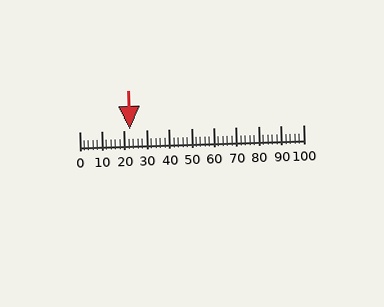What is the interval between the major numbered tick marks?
The major tick marks are spaced 10 units apart.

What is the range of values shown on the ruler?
The ruler shows values from 0 to 100.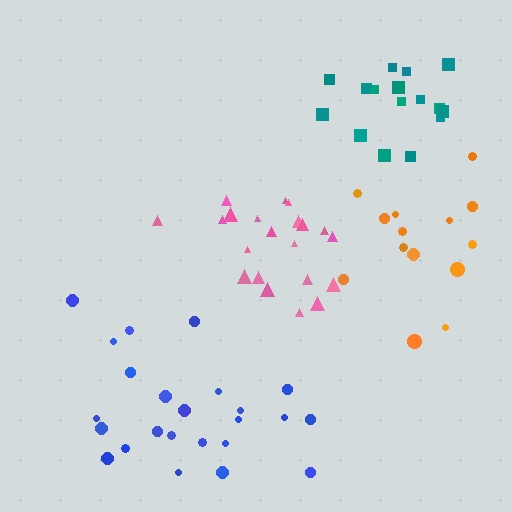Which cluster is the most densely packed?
Teal.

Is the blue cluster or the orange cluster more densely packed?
Blue.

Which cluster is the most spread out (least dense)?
Orange.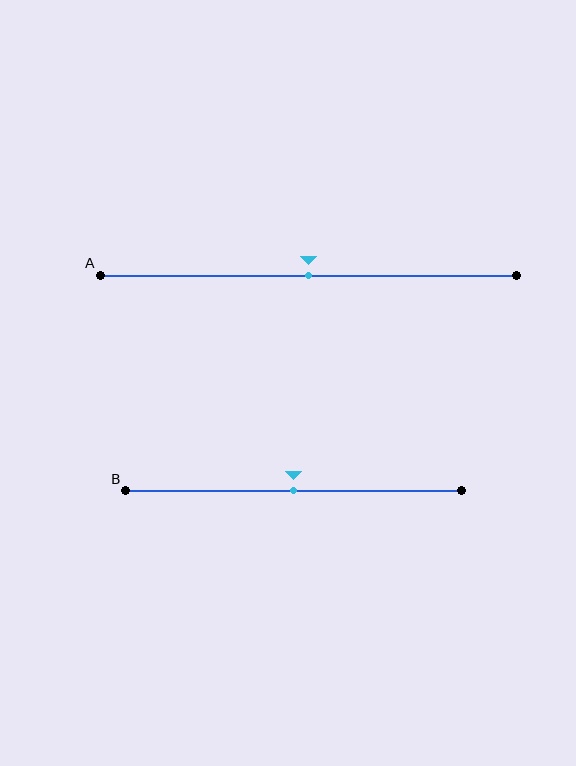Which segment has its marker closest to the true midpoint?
Segment A has its marker closest to the true midpoint.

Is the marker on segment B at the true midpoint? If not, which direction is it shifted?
Yes, the marker on segment B is at the true midpoint.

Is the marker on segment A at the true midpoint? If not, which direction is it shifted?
Yes, the marker on segment A is at the true midpoint.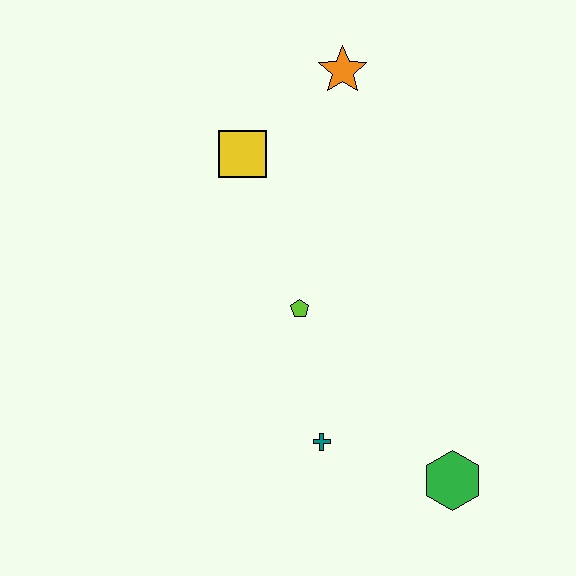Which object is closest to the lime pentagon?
The teal cross is closest to the lime pentagon.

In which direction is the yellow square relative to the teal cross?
The yellow square is above the teal cross.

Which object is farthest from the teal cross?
The orange star is farthest from the teal cross.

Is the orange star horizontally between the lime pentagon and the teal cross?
No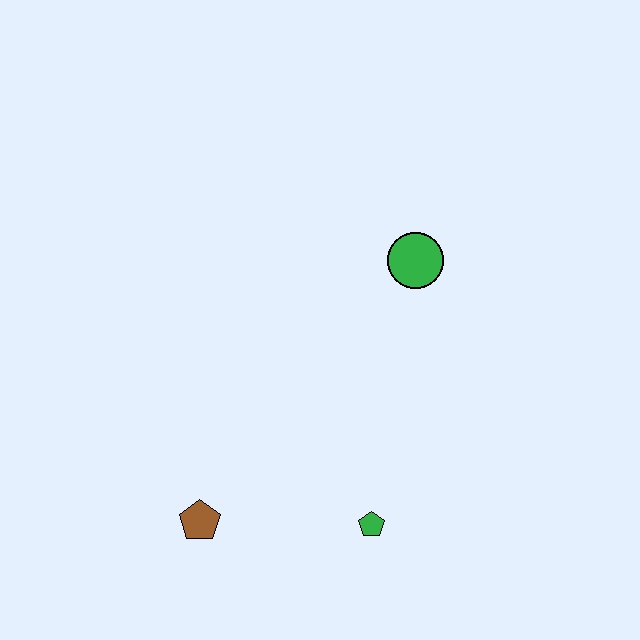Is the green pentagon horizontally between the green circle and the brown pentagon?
Yes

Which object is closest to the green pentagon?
The brown pentagon is closest to the green pentagon.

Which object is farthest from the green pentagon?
The green circle is farthest from the green pentagon.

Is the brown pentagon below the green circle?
Yes